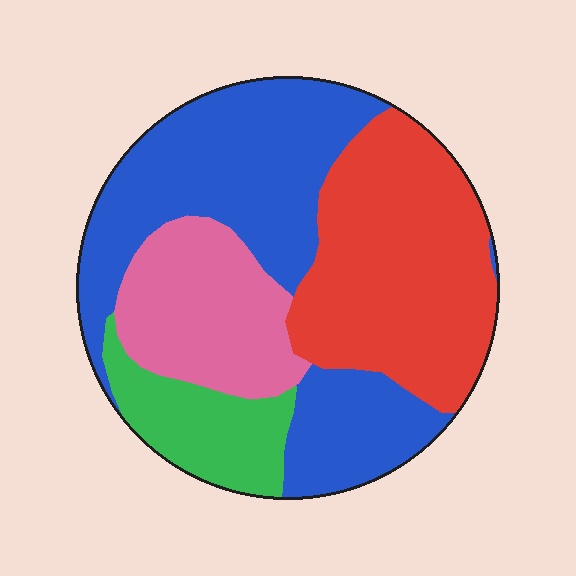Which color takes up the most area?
Blue, at roughly 40%.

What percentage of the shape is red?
Red takes up about one third (1/3) of the shape.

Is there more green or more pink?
Pink.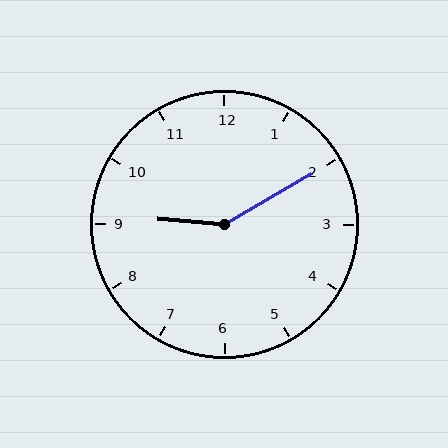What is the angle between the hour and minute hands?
Approximately 145 degrees.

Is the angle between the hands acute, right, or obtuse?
It is obtuse.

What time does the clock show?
9:10.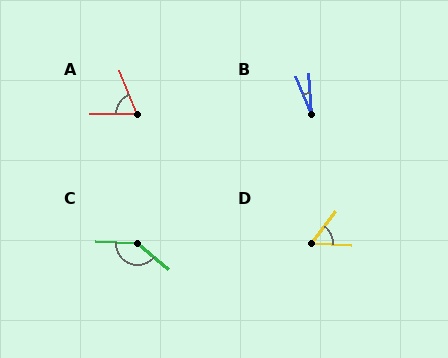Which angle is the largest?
C, at approximately 143 degrees.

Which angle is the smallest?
B, at approximately 19 degrees.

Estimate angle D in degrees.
Approximately 56 degrees.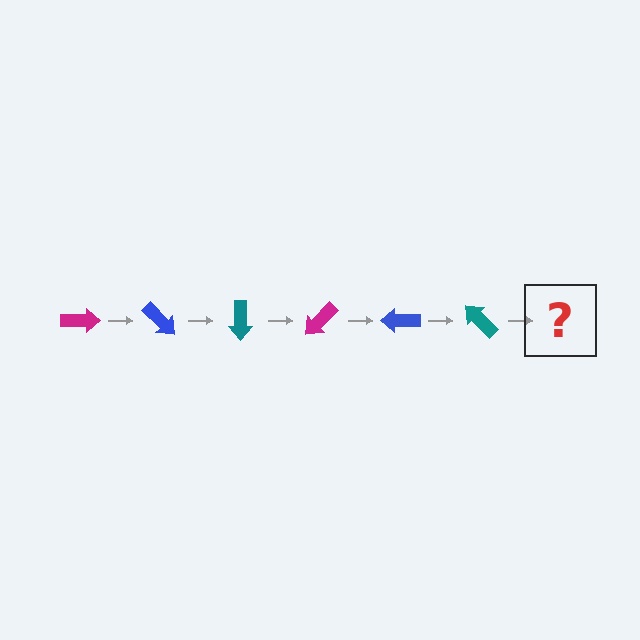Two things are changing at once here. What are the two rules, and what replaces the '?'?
The two rules are that it rotates 45 degrees each step and the color cycles through magenta, blue, and teal. The '?' should be a magenta arrow, rotated 270 degrees from the start.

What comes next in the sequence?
The next element should be a magenta arrow, rotated 270 degrees from the start.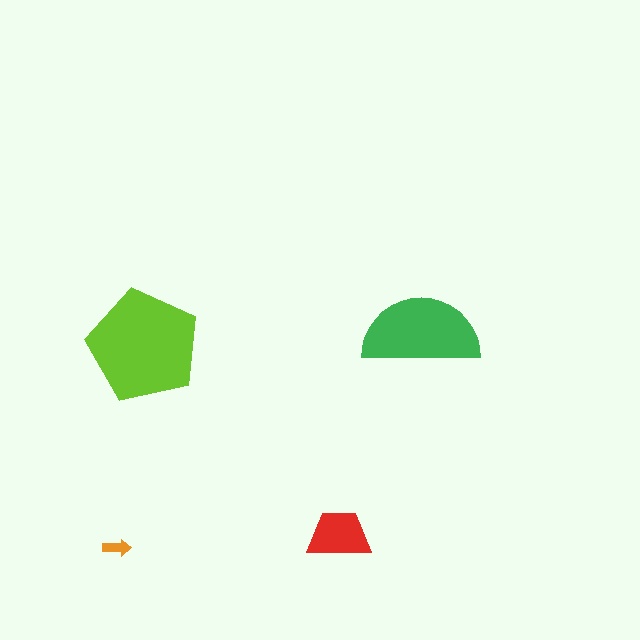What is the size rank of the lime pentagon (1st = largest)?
1st.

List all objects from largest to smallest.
The lime pentagon, the green semicircle, the red trapezoid, the orange arrow.